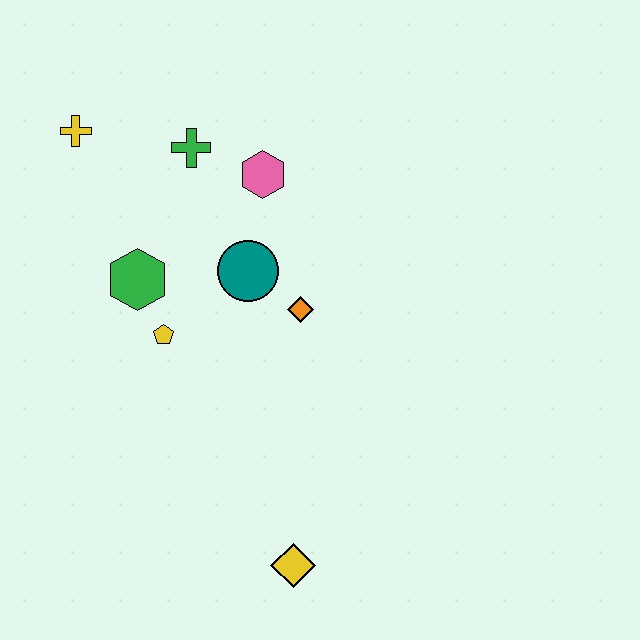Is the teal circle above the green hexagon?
Yes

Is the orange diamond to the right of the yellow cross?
Yes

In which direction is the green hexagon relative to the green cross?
The green hexagon is below the green cross.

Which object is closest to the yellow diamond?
The orange diamond is closest to the yellow diamond.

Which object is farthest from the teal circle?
The yellow diamond is farthest from the teal circle.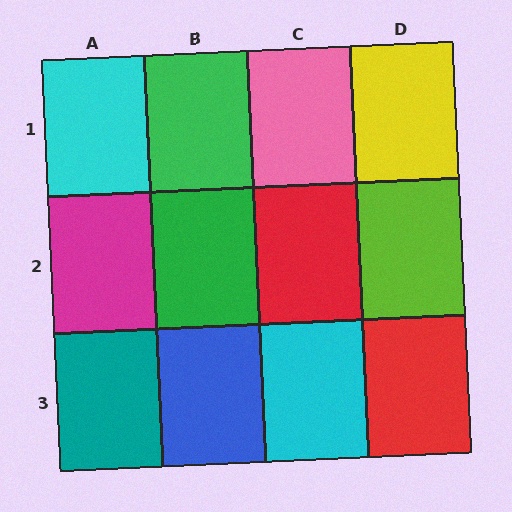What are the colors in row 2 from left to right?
Magenta, green, red, lime.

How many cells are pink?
1 cell is pink.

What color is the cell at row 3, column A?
Teal.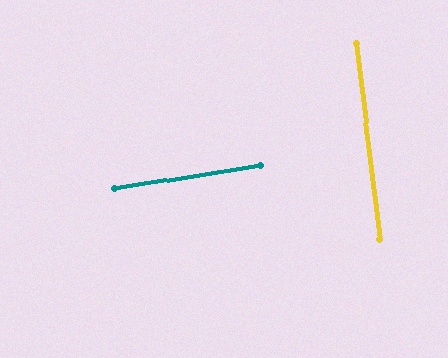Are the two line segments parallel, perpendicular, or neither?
Perpendicular — they meet at approximately 88°.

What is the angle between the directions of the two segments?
Approximately 88 degrees.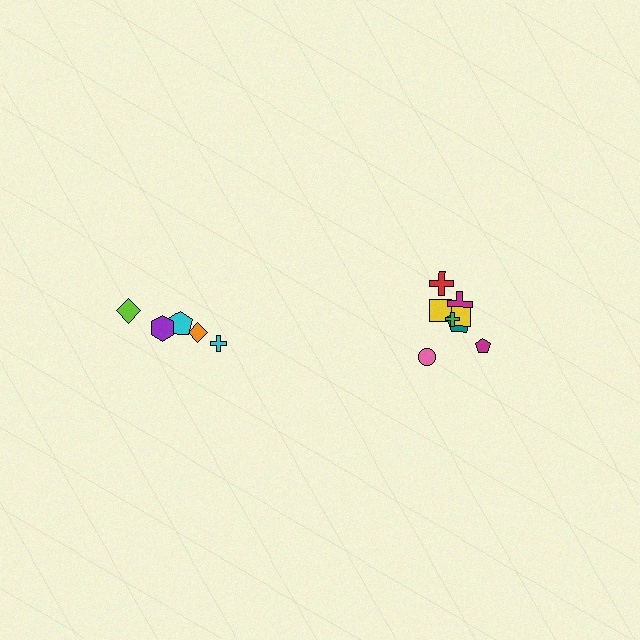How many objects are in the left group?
There are 5 objects.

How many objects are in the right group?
There are 8 objects.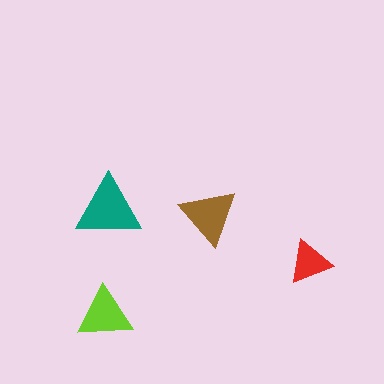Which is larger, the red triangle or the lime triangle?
The lime one.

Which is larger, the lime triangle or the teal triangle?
The teal one.